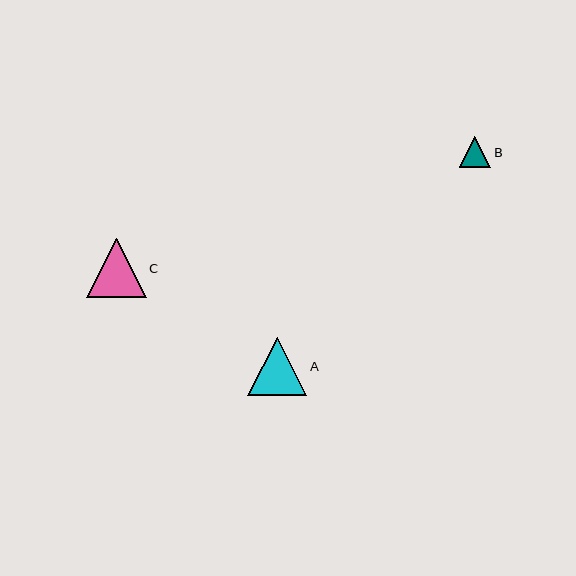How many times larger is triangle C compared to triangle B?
Triangle C is approximately 1.9 times the size of triangle B.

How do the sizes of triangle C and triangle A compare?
Triangle C and triangle A are approximately the same size.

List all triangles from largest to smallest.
From largest to smallest: C, A, B.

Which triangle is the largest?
Triangle C is the largest with a size of approximately 59 pixels.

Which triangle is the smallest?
Triangle B is the smallest with a size of approximately 31 pixels.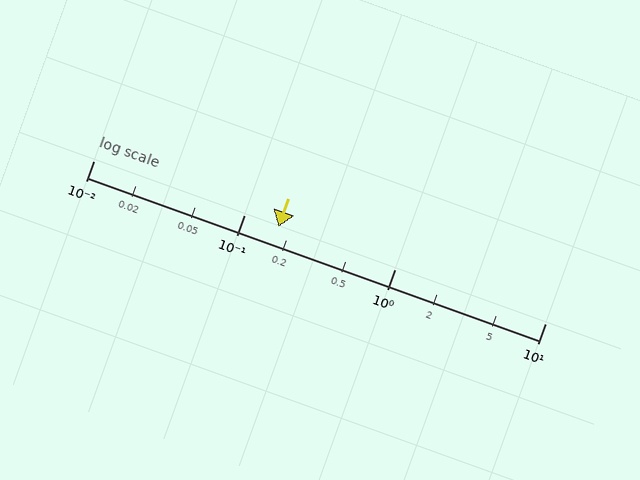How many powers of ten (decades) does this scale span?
The scale spans 3 decades, from 0.01 to 10.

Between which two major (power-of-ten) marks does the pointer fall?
The pointer is between 0.1 and 1.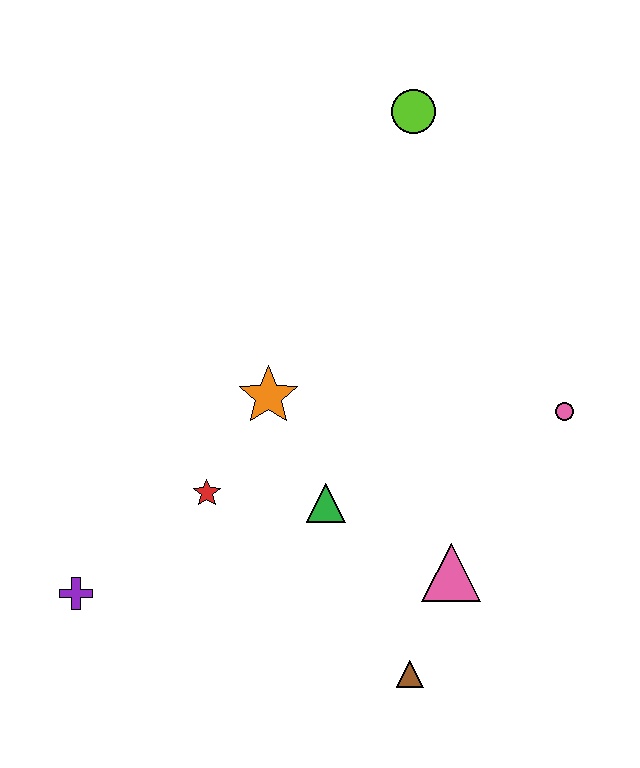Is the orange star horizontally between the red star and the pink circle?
Yes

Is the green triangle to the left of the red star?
No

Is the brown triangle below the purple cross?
Yes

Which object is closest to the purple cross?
The red star is closest to the purple cross.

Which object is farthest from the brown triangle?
The lime circle is farthest from the brown triangle.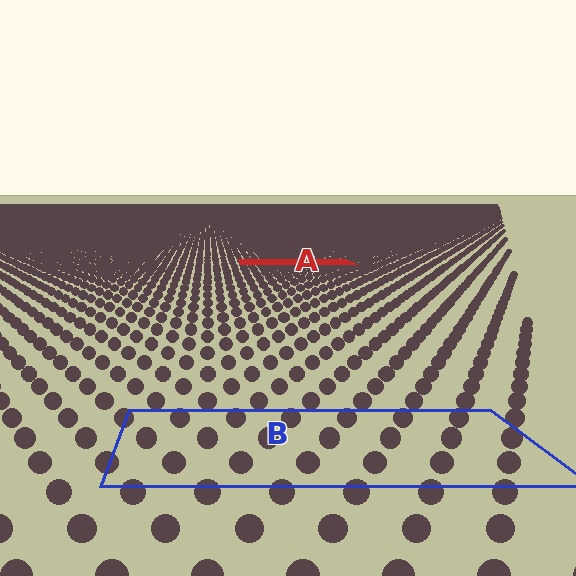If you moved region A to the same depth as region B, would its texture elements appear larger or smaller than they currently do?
They would appear larger. At a closer depth, the same texture elements are projected at a bigger on-screen size.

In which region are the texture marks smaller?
The texture marks are smaller in region A, because it is farther away.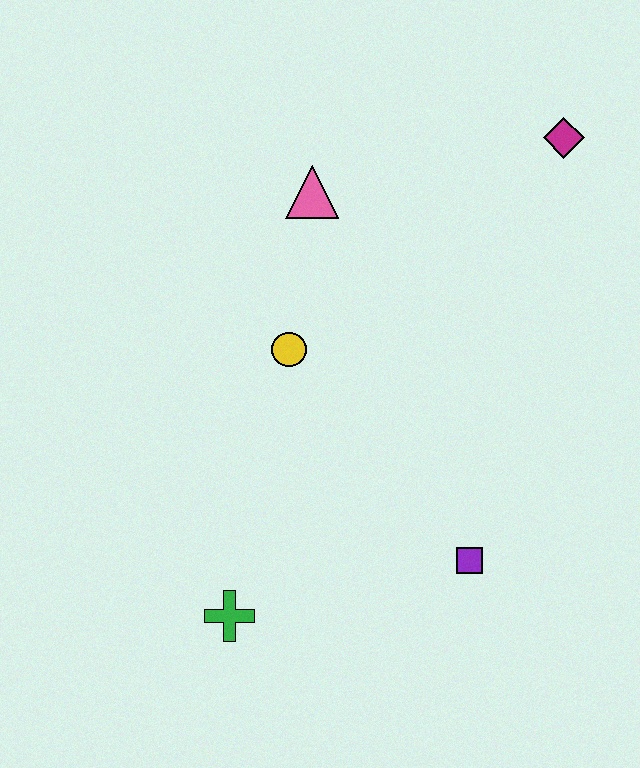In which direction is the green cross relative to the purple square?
The green cross is to the left of the purple square.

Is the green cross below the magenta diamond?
Yes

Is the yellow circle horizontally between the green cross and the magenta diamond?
Yes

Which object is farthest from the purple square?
The magenta diamond is farthest from the purple square.